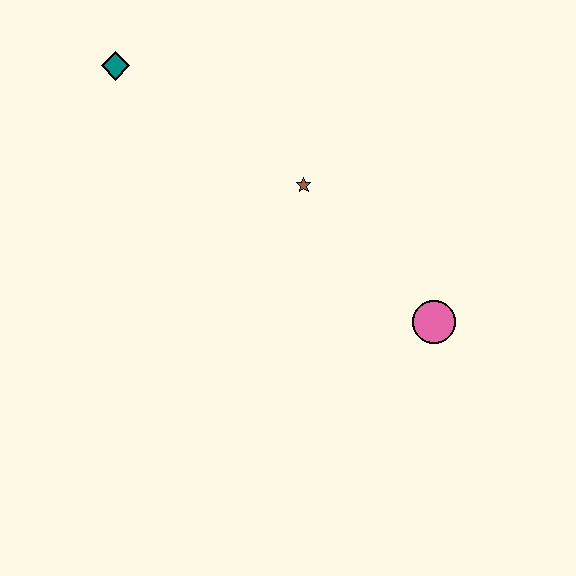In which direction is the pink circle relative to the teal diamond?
The pink circle is to the right of the teal diamond.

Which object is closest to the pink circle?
The brown star is closest to the pink circle.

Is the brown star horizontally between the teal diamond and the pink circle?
Yes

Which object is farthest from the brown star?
The teal diamond is farthest from the brown star.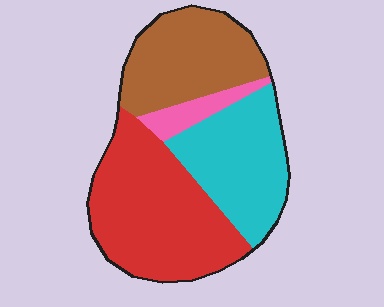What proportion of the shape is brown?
Brown takes up between a quarter and a half of the shape.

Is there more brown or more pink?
Brown.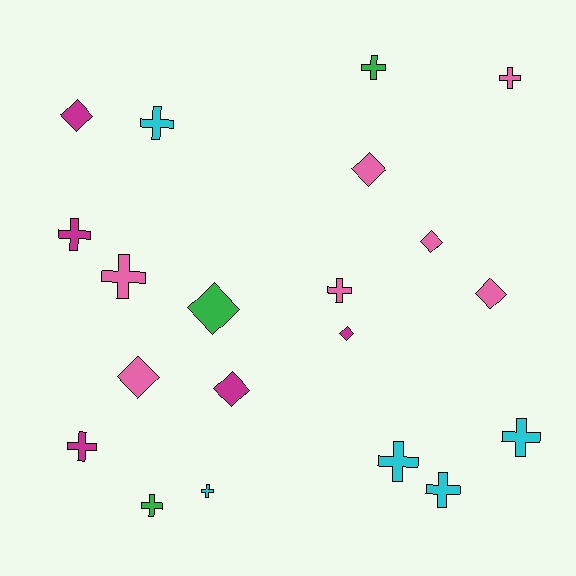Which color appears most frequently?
Pink, with 7 objects.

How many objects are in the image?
There are 20 objects.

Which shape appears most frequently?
Cross, with 12 objects.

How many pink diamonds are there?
There are 4 pink diamonds.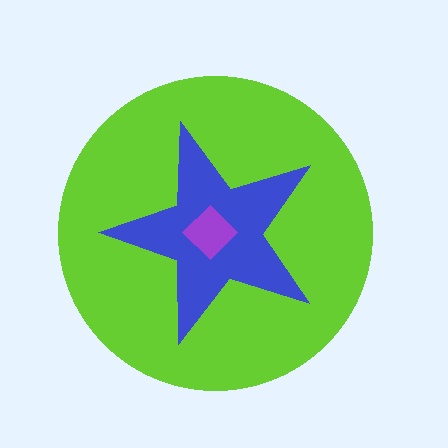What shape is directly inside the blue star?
The purple diamond.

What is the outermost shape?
The lime circle.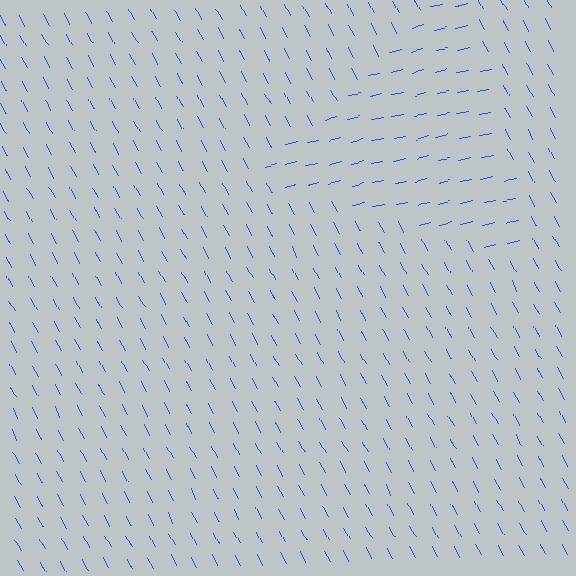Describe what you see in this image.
The image is filled with small blue line segments. A triangle region in the image has lines oriented differently from the surrounding lines, creating a visible texture boundary.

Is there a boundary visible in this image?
Yes, there is a texture boundary formed by a change in line orientation.